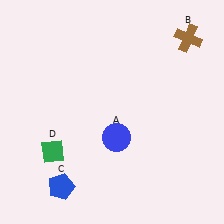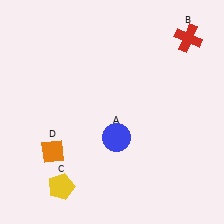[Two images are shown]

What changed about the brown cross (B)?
In Image 1, B is brown. In Image 2, it changed to red.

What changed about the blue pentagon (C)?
In Image 1, C is blue. In Image 2, it changed to yellow.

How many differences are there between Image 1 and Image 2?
There are 3 differences between the two images.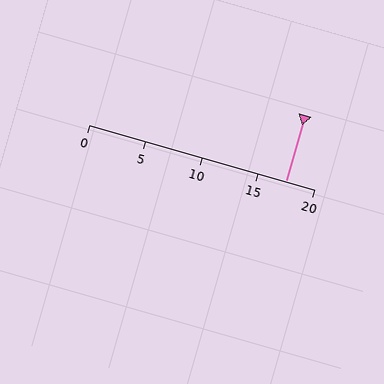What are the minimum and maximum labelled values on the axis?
The axis runs from 0 to 20.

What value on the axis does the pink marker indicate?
The marker indicates approximately 17.5.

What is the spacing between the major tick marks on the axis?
The major ticks are spaced 5 apart.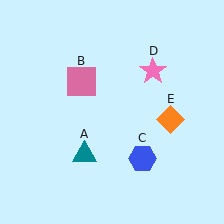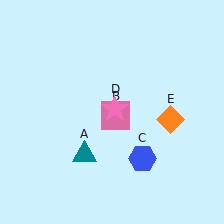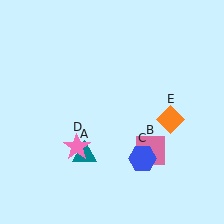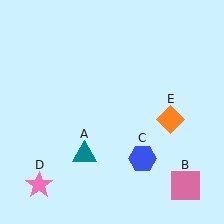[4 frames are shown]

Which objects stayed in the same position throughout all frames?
Teal triangle (object A) and blue hexagon (object C) and orange diamond (object E) remained stationary.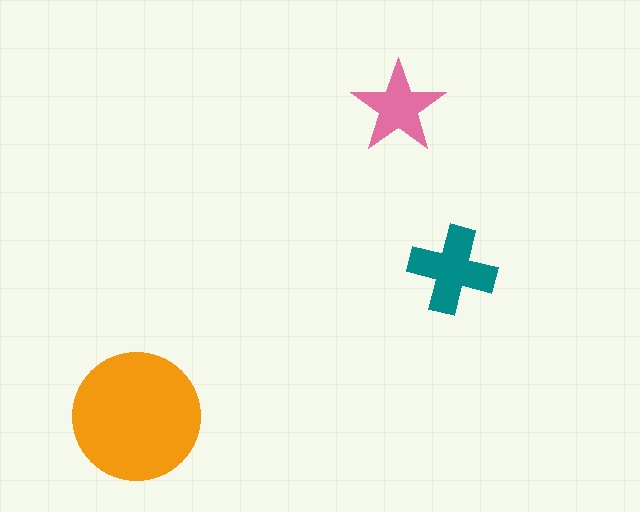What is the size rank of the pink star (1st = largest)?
3rd.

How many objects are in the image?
There are 3 objects in the image.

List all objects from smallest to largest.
The pink star, the teal cross, the orange circle.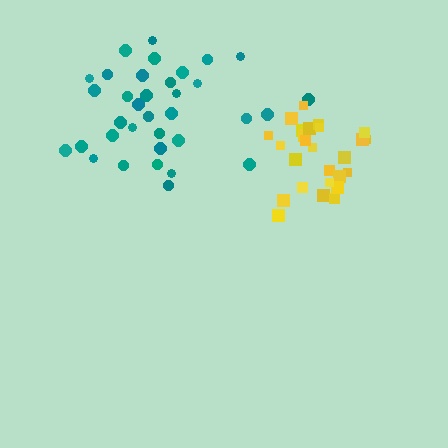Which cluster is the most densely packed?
Yellow.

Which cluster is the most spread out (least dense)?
Teal.